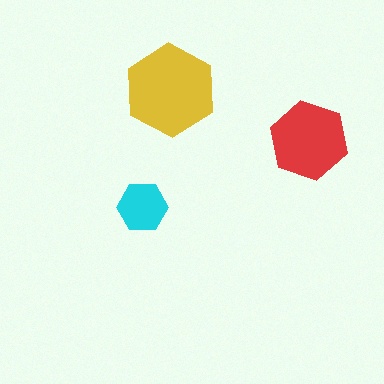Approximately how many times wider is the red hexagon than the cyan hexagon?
About 1.5 times wider.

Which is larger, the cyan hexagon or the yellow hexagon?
The yellow one.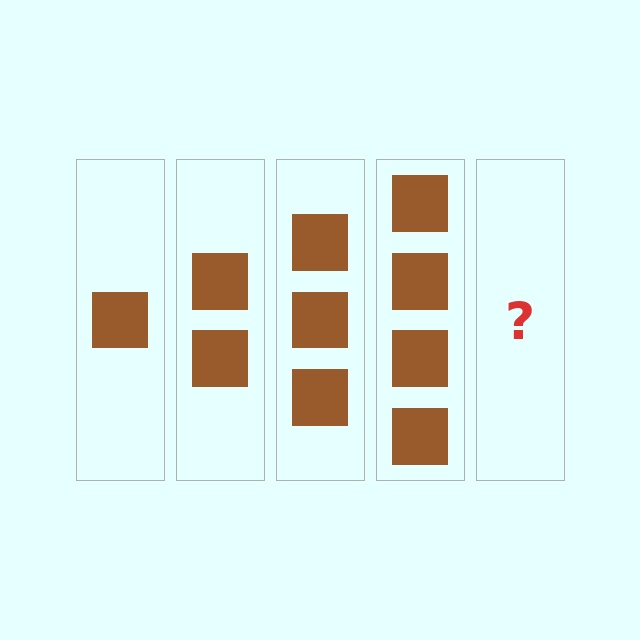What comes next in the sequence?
The next element should be 5 squares.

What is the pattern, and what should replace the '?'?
The pattern is that each step adds one more square. The '?' should be 5 squares.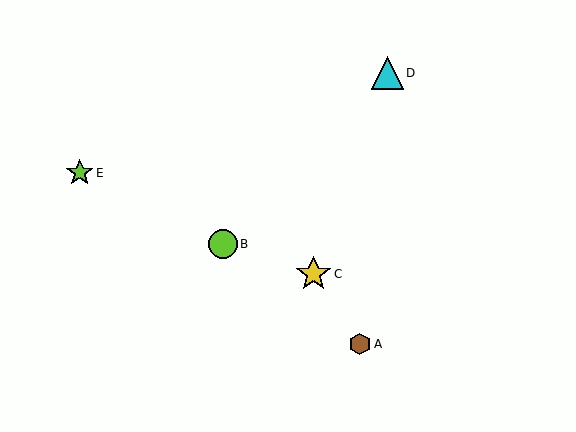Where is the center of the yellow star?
The center of the yellow star is at (314, 274).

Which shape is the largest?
The yellow star (labeled C) is the largest.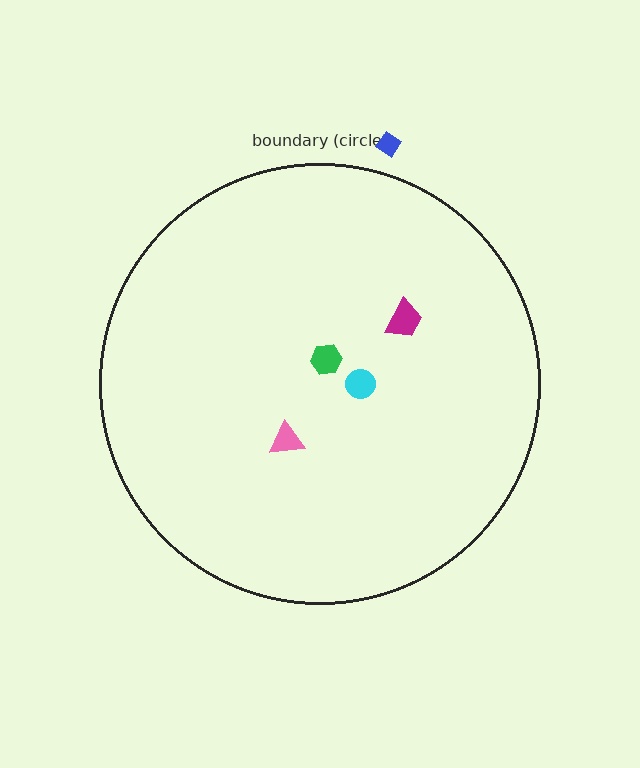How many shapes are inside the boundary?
4 inside, 1 outside.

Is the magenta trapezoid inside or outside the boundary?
Inside.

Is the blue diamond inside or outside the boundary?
Outside.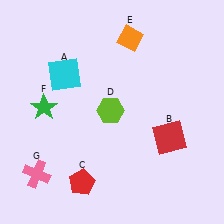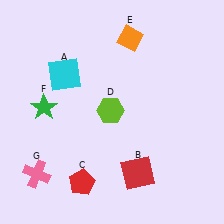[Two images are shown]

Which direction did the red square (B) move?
The red square (B) moved down.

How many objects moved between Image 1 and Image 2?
1 object moved between the two images.